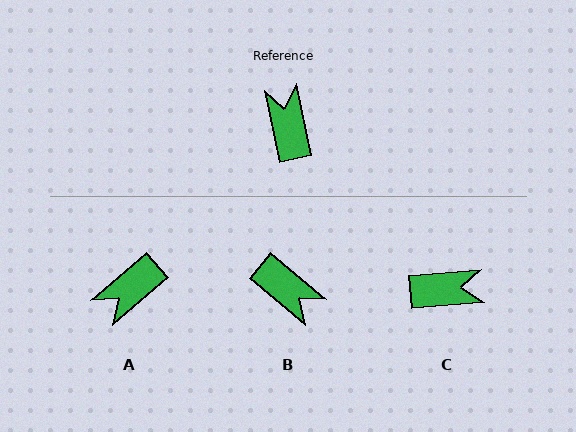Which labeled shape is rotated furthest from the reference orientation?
B, about 142 degrees away.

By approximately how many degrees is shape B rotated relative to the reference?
Approximately 142 degrees clockwise.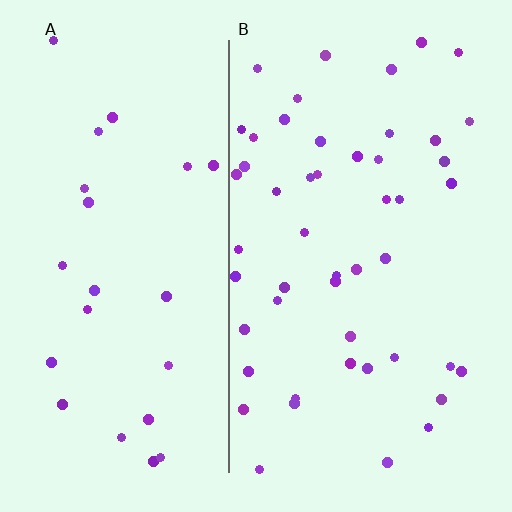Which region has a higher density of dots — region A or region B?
B (the right).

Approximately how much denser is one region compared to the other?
Approximately 2.0× — region B over region A.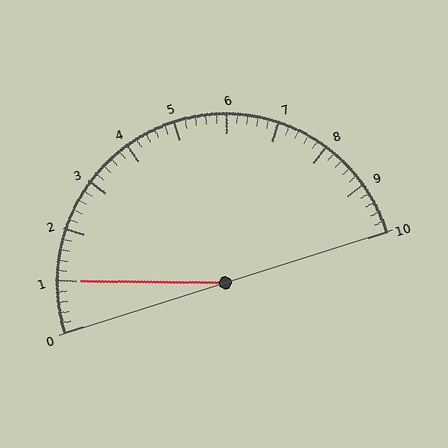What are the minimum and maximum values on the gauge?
The gauge ranges from 0 to 10.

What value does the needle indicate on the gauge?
The needle indicates approximately 1.0.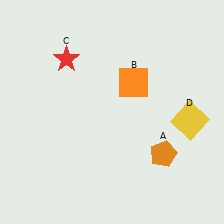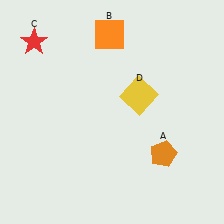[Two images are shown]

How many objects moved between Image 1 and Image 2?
3 objects moved between the two images.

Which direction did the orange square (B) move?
The orange square (B) moved up.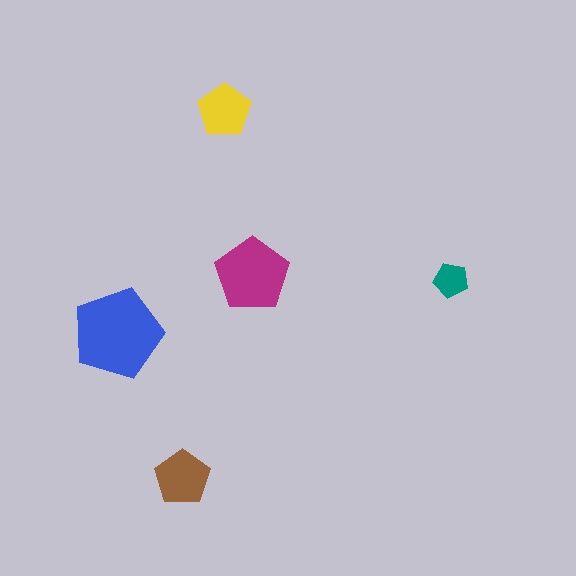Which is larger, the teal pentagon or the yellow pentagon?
The yellow one.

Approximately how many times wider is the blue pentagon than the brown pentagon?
About 1.5 times wider.